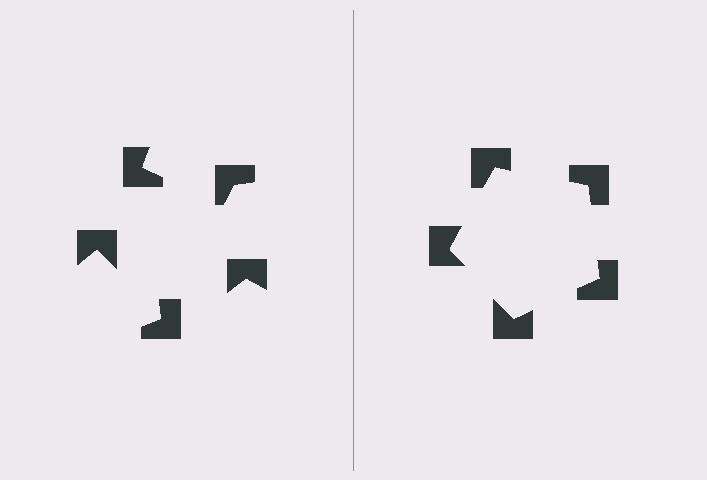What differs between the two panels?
The notched squares are positioned identically on both sides; only the wedge orientations differ. On the right they align to a pentagon; on the left they are misaligned.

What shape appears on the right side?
An illusory pentagon.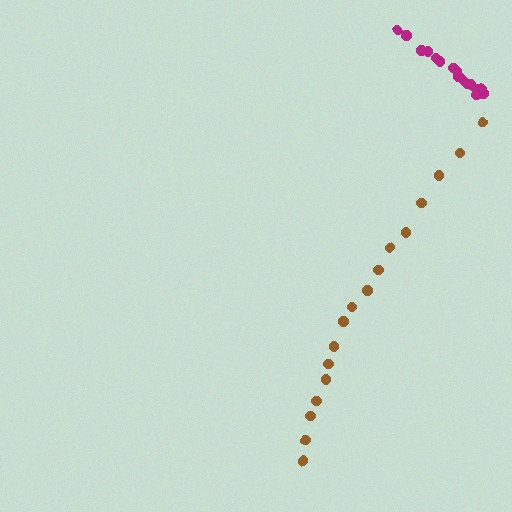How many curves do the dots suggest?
There are 2 distinct paths.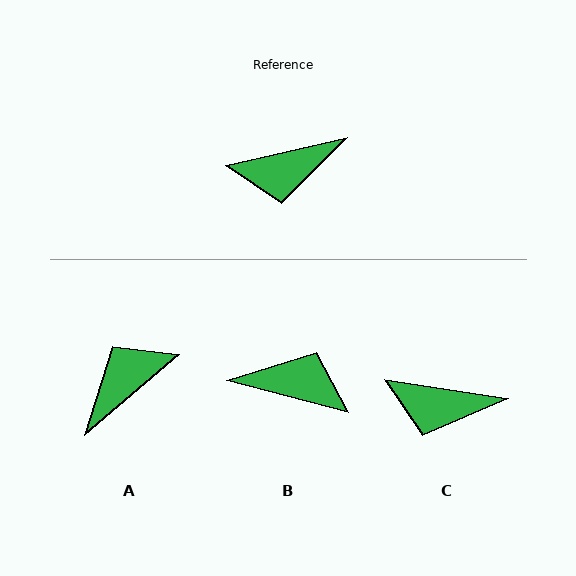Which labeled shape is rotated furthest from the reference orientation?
A, about 152 degrees away.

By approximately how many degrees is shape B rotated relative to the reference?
Approximately 152 degrees counter-clockwise.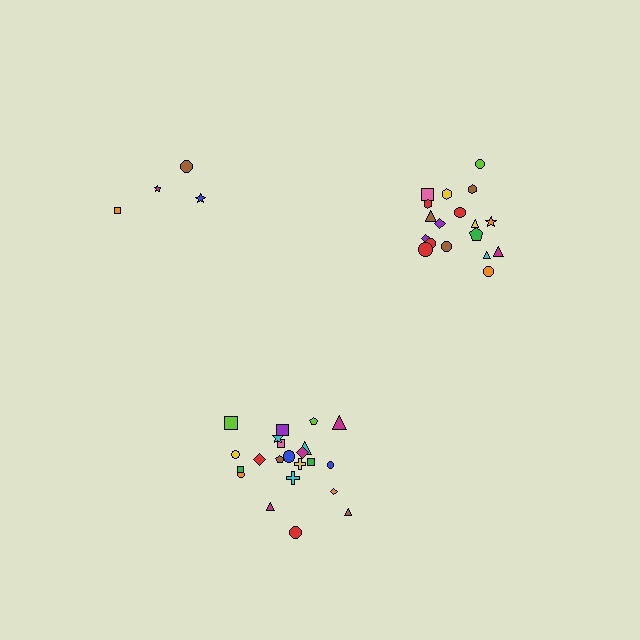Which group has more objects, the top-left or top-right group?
The top-right group.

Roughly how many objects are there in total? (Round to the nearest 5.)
Roughly 45 objects in total.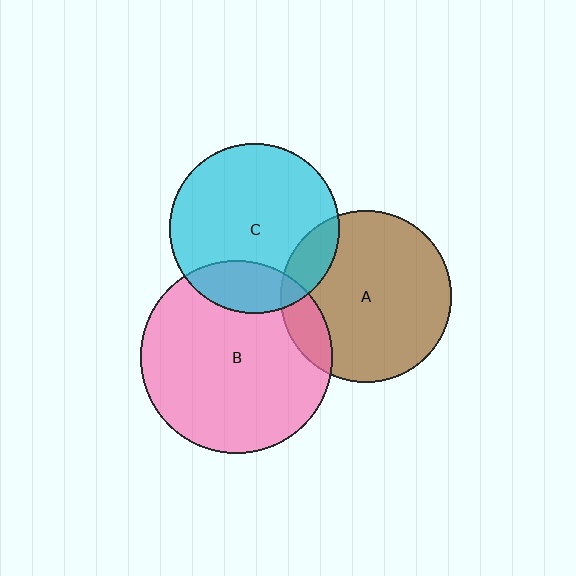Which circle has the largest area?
Circle B (pink).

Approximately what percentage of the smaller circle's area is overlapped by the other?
Approximately 15%.